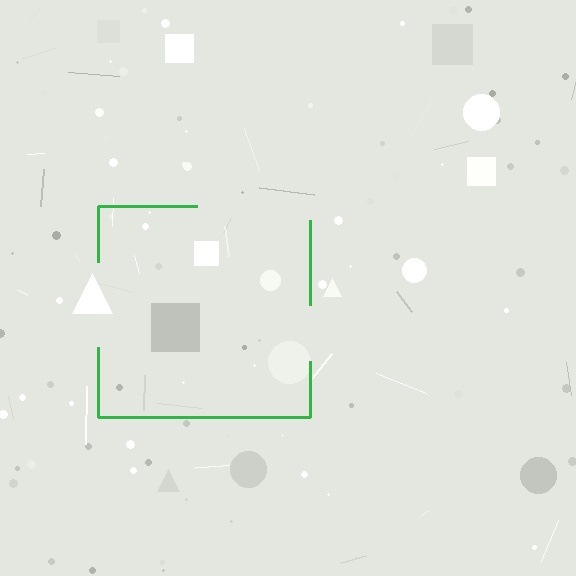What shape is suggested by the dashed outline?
The dashed outline suggests a square.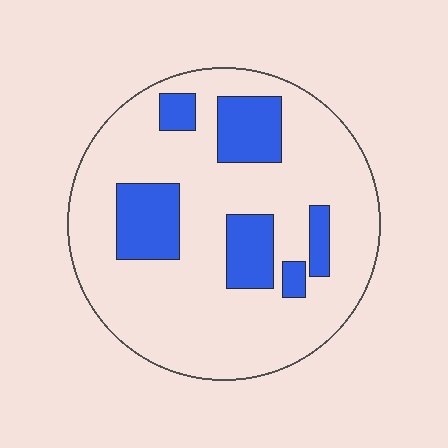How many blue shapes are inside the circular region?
6.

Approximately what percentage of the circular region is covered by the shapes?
Approximately 20%.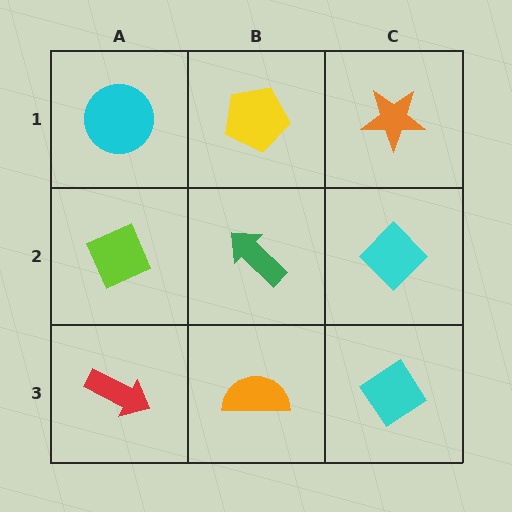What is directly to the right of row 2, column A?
A green arrow.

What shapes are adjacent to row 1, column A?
A lime diamond (row 2, column A), a yellow pentagon (row 1, column B).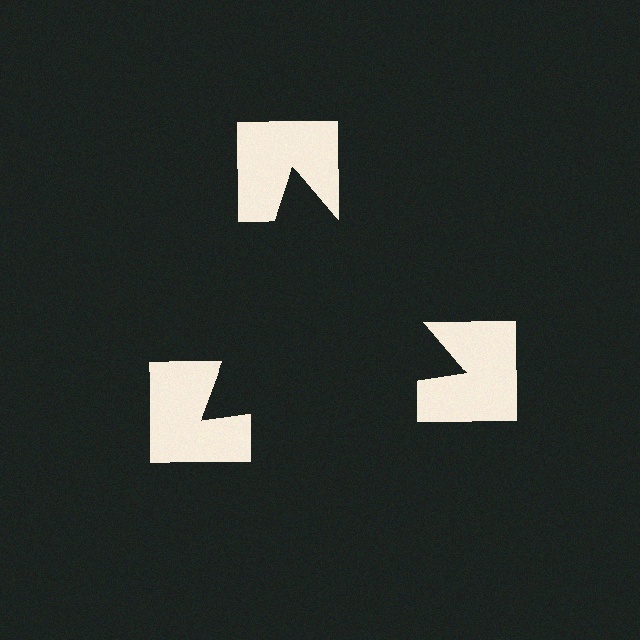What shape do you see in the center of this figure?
An illusory triangle — its edges are inferred from the aligned wedge cuts in the notched squares, not physically drawn.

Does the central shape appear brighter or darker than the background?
It typically appears slightly darker than the background, even though no actual brightness change is drawn.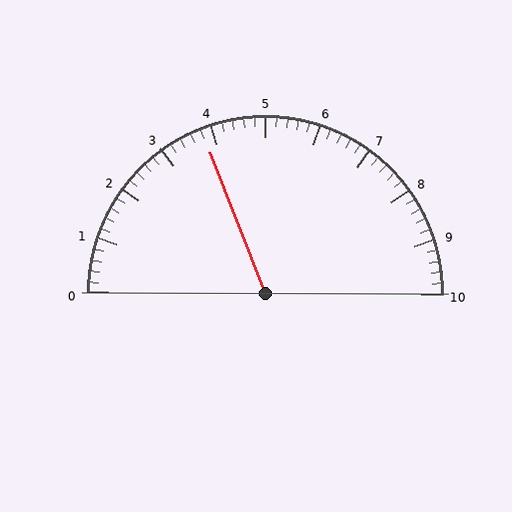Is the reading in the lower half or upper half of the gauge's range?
The reading is in the lower half of the range (0 to 10).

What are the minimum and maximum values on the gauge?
The gauge ranges from 0 to 10.